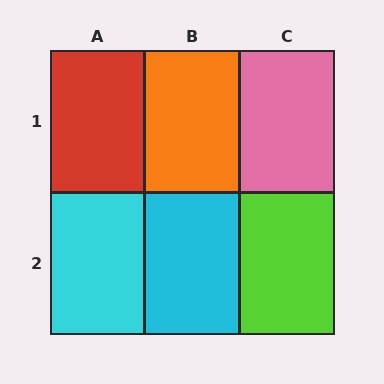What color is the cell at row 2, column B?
Cyan.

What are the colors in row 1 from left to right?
Red, orange, pink.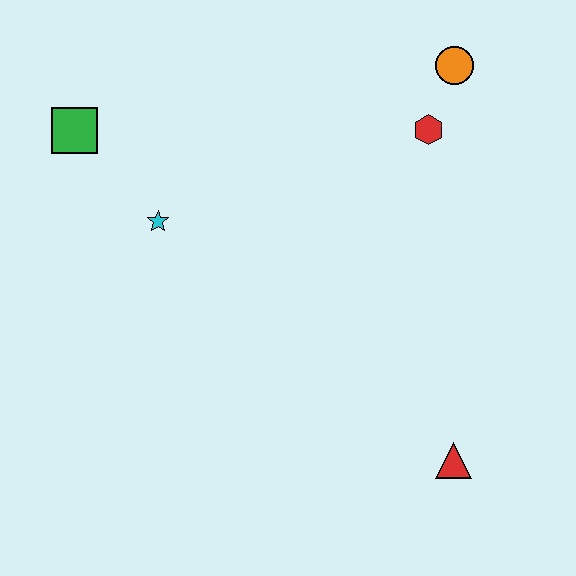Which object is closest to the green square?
The cyan star is closest to the green square.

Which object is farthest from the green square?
The red triangle is farthest from the green square.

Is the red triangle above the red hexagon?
No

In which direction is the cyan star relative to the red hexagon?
The cyan star is to the left of the red hexagon.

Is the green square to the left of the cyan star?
Yes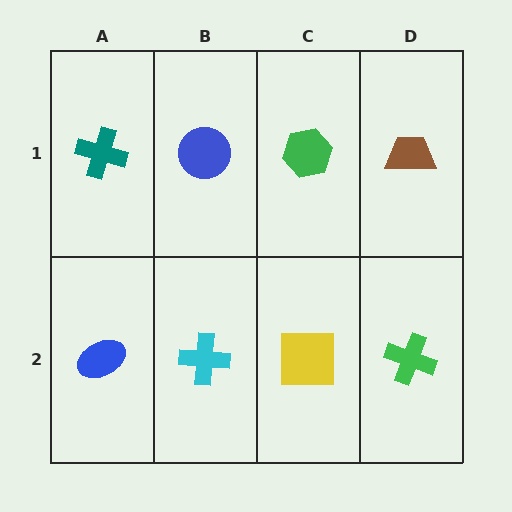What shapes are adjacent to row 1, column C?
A yellow square (row 2, column C), a blue circle (row 1, column B), a brown trapezoid (row 1, column D).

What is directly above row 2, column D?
A brown trapezoid.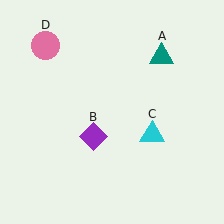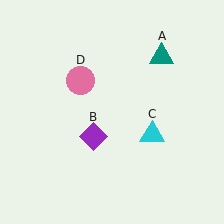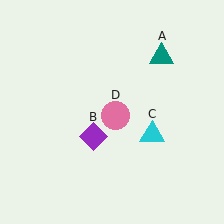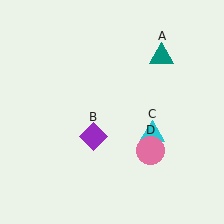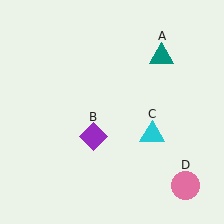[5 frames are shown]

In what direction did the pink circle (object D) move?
The pink circle (object D) moved down and to the right.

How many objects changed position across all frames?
1 object changed position: pink circle (object D).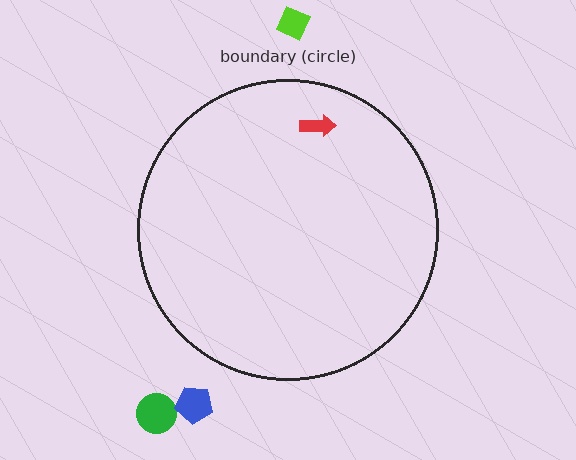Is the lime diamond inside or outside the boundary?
Outside.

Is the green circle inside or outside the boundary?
Outside.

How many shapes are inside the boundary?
1 inside, 3 outside.